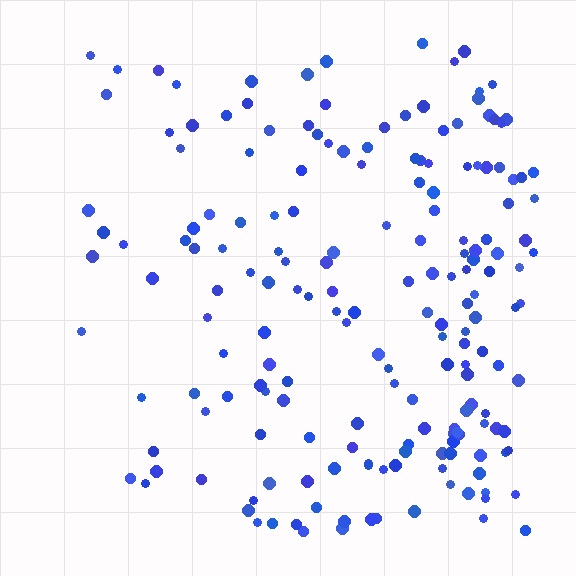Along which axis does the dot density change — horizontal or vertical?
Horizontal.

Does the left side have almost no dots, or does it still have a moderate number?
Still a moderate number, just noticeably fewer than the right.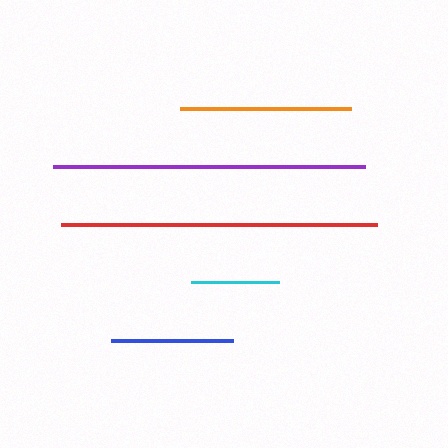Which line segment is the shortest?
The cyan line is the shortest at approximately 87 pixels.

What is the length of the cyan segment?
The cyan segment is approximately 87 pixels long.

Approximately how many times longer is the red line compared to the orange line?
The red line is approximately 1.8 times the length of the orange line.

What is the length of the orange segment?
The orange segment is approximately 171 pixels long.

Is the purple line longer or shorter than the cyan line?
The purple line is longer than the cyan line.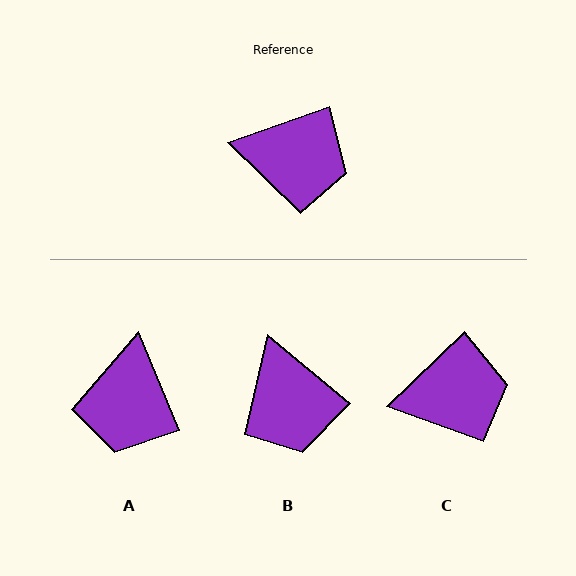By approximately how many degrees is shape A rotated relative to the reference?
Approximately 86 degrees clockwise.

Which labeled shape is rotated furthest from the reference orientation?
A, about 86 degrees away.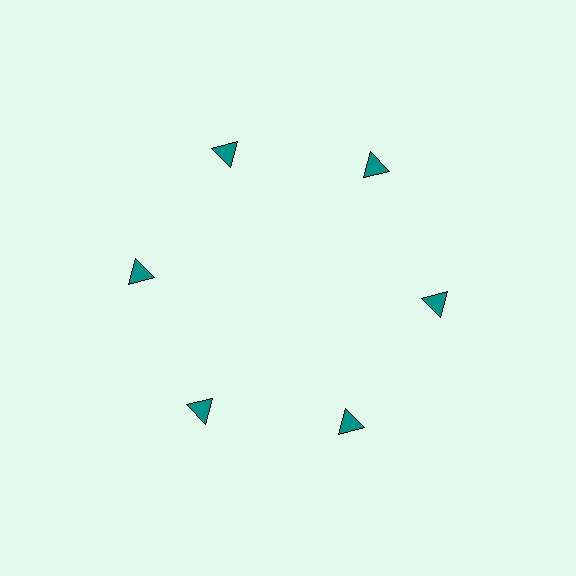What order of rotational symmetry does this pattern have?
This pattern has 6-fold rotational symmetry.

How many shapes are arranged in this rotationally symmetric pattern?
There are 6 shapes, arranged in 6 groups of 1.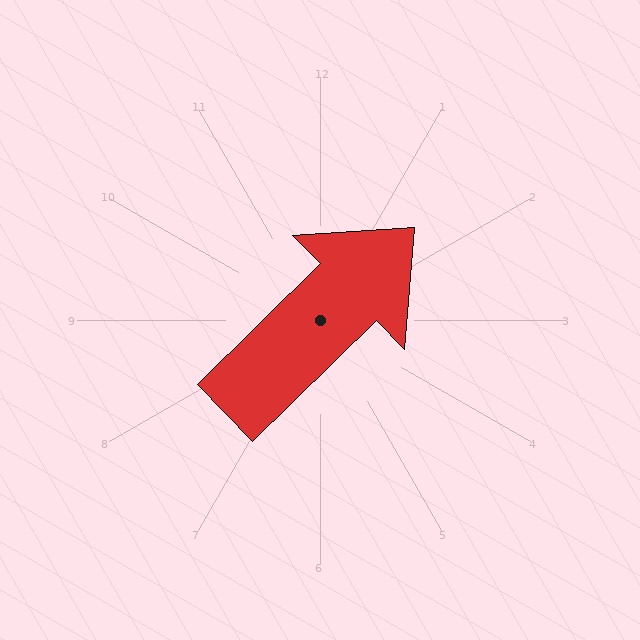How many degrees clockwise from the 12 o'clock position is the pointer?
Approximately 46 degrees.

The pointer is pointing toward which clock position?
Roughly 2 o'clock.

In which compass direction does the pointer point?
Northeast.